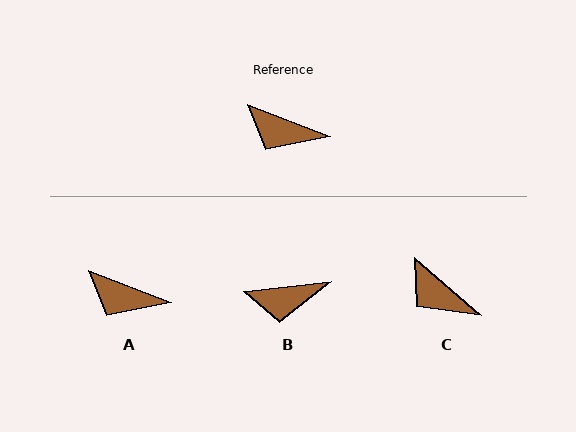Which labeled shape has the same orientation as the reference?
A.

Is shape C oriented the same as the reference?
No, it is off by about 20 degrees.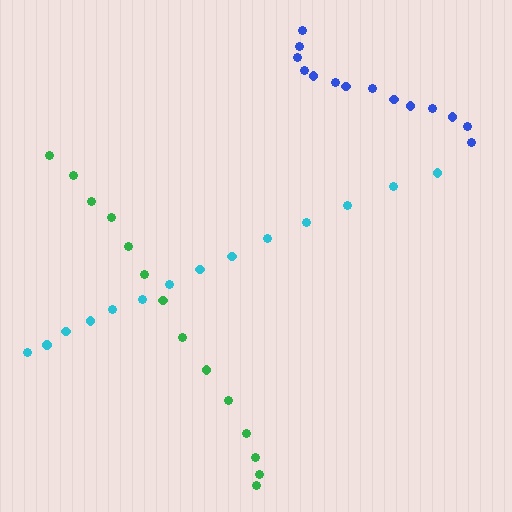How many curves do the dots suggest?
There are 3 distinct paths.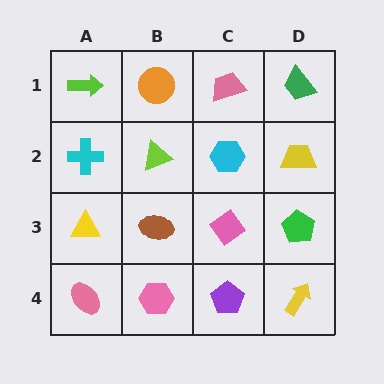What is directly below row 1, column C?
A cyan hexagon.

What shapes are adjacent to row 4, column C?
A pink diamond (row 3, column C), a pink hexagon (row 4, column B), a yellow arrow (row 4, column D).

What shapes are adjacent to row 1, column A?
A cyan cross (row 2, column A), an orange circle (row 1, column B).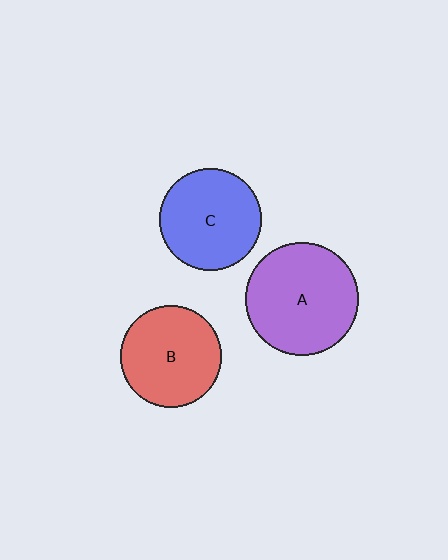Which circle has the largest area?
Circle A (purple).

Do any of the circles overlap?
No, none of the circles overlap.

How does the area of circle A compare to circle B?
Approximately 1.2 times.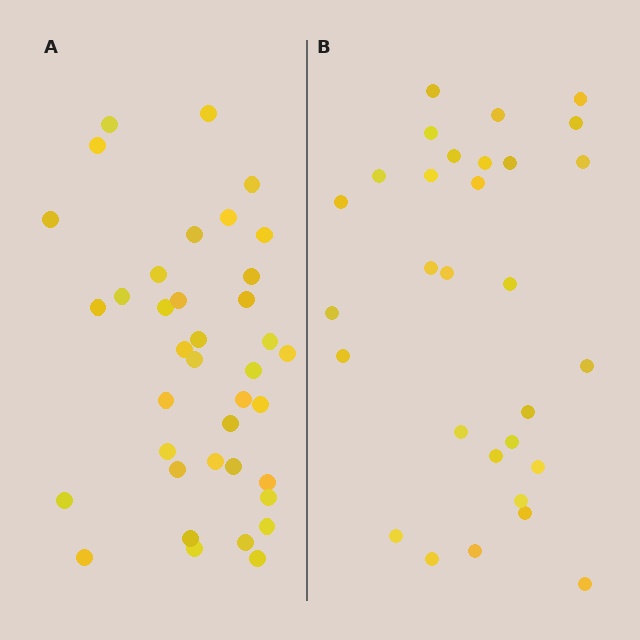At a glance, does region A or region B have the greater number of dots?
Region A (the left region) has more dots.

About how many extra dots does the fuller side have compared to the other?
Region A has roughly 8 or so more dots than region B.